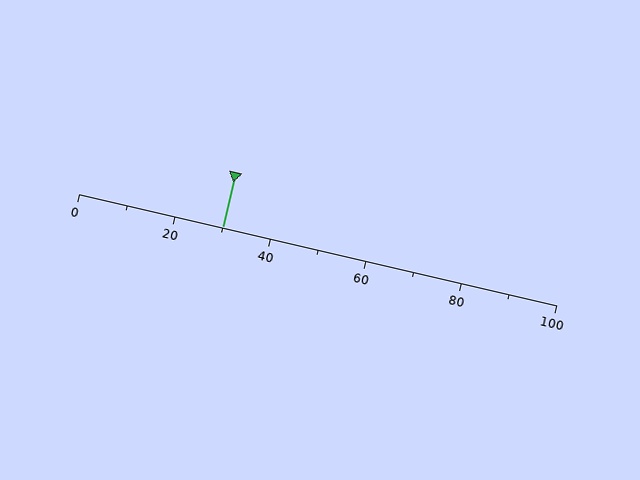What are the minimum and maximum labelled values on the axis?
The axis runs from 0 to 100.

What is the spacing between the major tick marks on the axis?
The major ticks are spaced 20 apart.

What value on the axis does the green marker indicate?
The marker indicates approximately 30.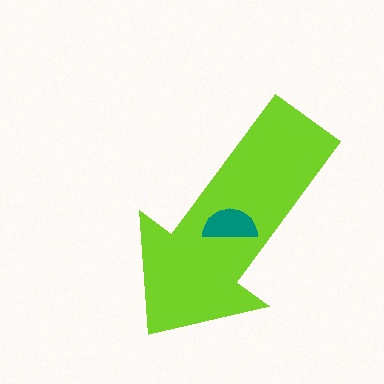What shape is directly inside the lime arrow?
The teal semicircle.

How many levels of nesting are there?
2.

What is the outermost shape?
The lime arrow.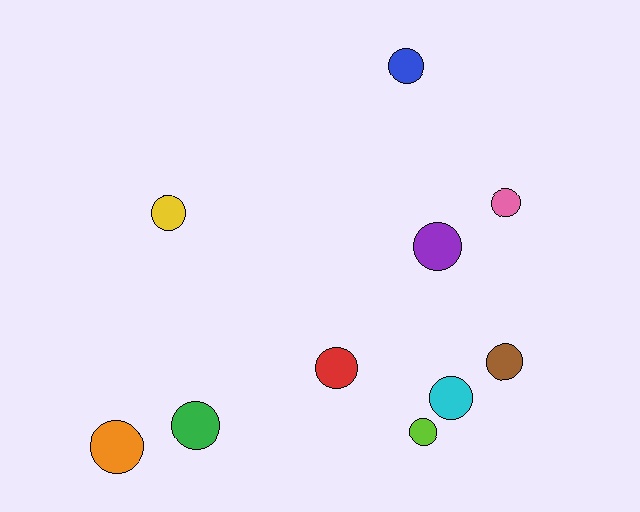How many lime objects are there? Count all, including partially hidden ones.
There is 1 lime object.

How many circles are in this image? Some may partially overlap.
There are 10 circles.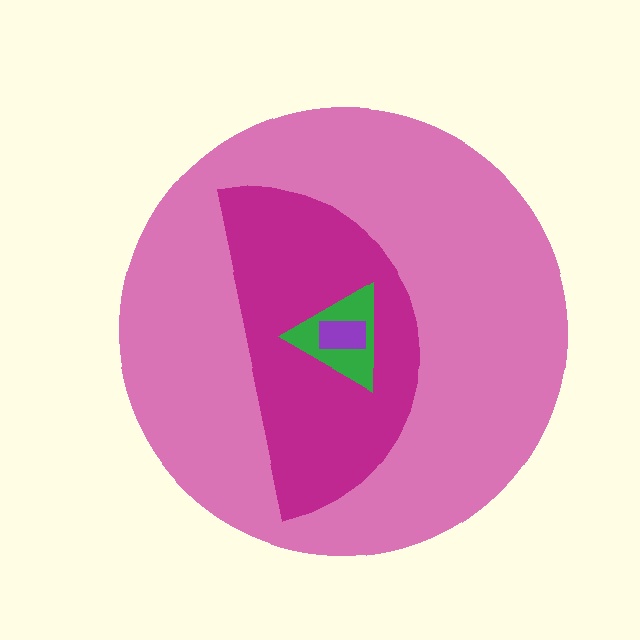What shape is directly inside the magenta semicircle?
The green triangle.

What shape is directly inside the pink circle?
The magenta semicircle.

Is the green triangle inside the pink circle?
Yes.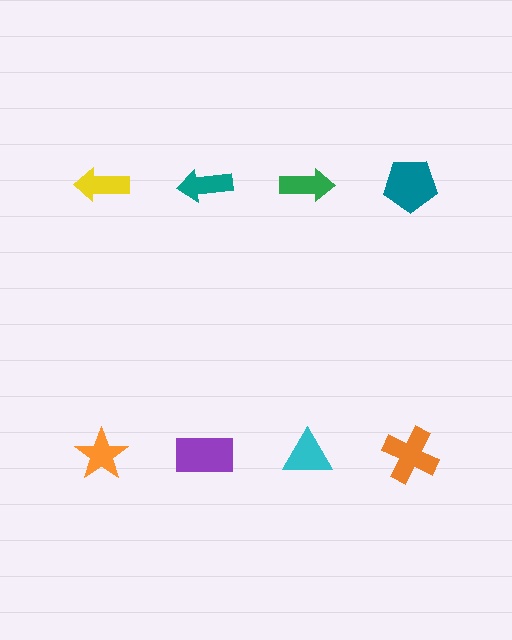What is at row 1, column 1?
A yellow arrow.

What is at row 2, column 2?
A purple rectangle.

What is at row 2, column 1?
An orange star.